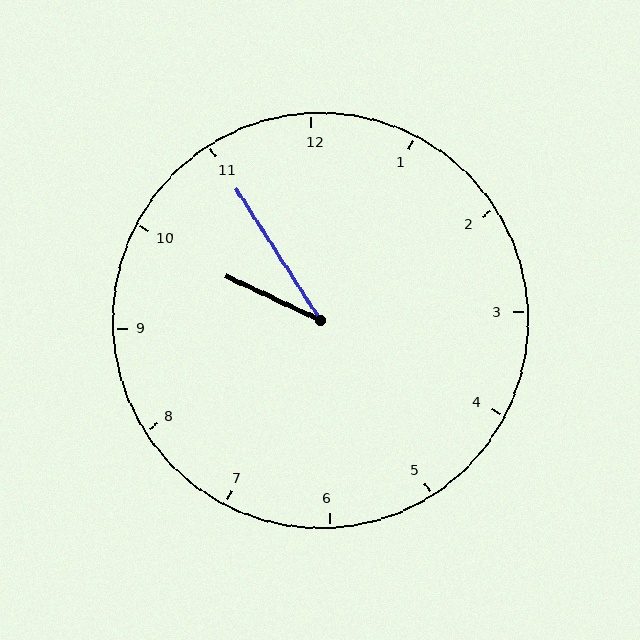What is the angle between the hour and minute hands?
Approximately 32 degrees.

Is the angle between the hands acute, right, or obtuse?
It is acute.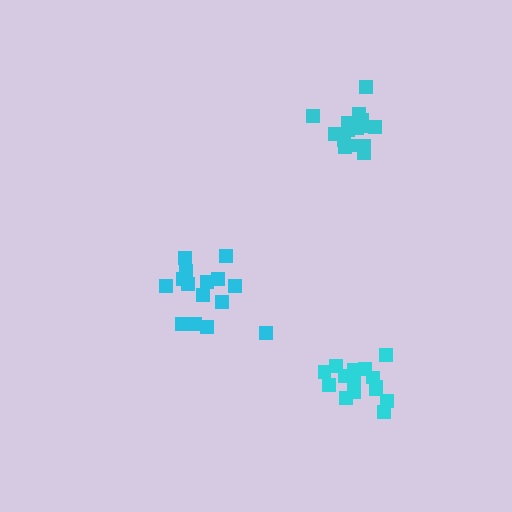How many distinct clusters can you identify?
There are 3 distinct clusters.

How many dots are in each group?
Group 1: 15 dots, Group 2: 16 dots, Group 3: 15 dots (46 total).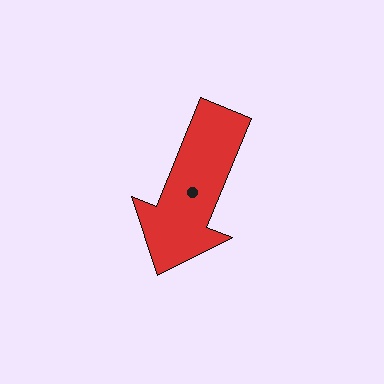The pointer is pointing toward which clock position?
Roughly 7 o'clock.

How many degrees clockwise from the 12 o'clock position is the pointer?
Approximately 202 degrees.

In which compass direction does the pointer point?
South.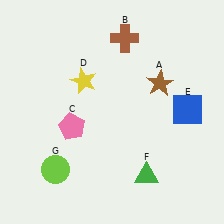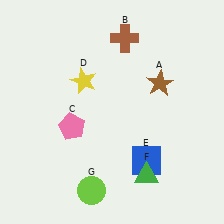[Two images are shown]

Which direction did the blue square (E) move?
The blue square (E) moved down.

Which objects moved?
The objects that moved are: the blue square (E), the lime circle (G).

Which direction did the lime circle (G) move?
The lime circle (G) moved right.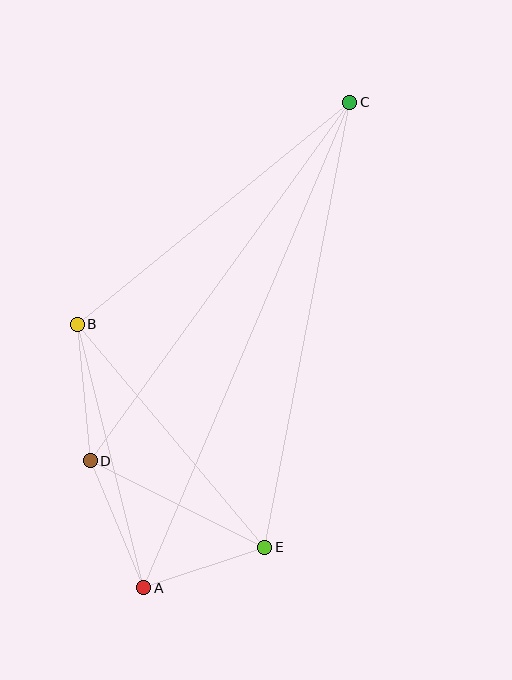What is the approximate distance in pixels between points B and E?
The distance between B and E is approximately 291 pixels.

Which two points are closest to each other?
Points A and E are closest to each other.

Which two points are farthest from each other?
Points A and C are farthest from each other.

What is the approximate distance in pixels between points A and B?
The distance between A and B is approximately 272 pixels.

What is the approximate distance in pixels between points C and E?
The distance between C and E is approximately 453 pixels.